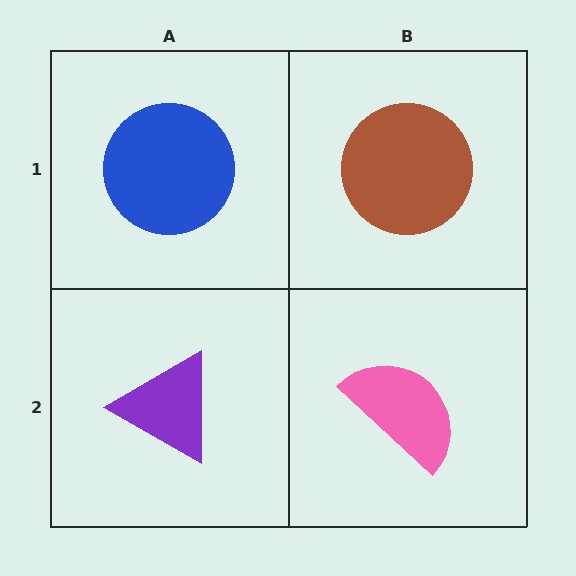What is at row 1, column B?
A brown circle.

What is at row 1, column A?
A blue circle.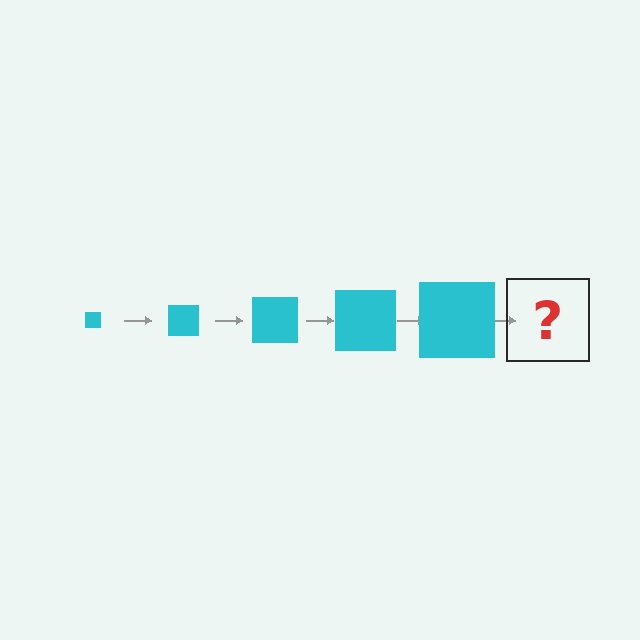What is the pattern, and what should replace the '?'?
The pattern is that the square gets progressively larger each step. The '?' should be a cyan square, larger than the previous one.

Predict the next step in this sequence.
The next step is a cyan square, larger than the previous one.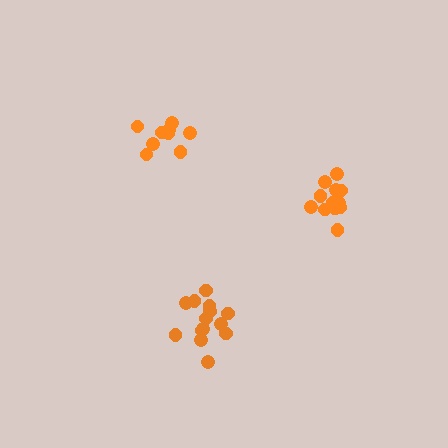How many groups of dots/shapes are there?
There are 3 groups.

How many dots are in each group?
Group 1: 12 dots, Group 2: 9 dots, Group 3: 14 dots (35 total).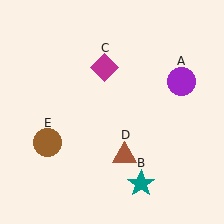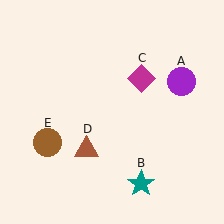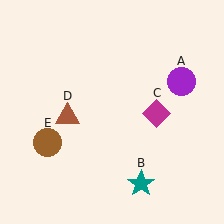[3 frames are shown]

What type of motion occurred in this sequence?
The magenta diamond (object C), brown triangle (object D) rotated clockwise around the center of the scene.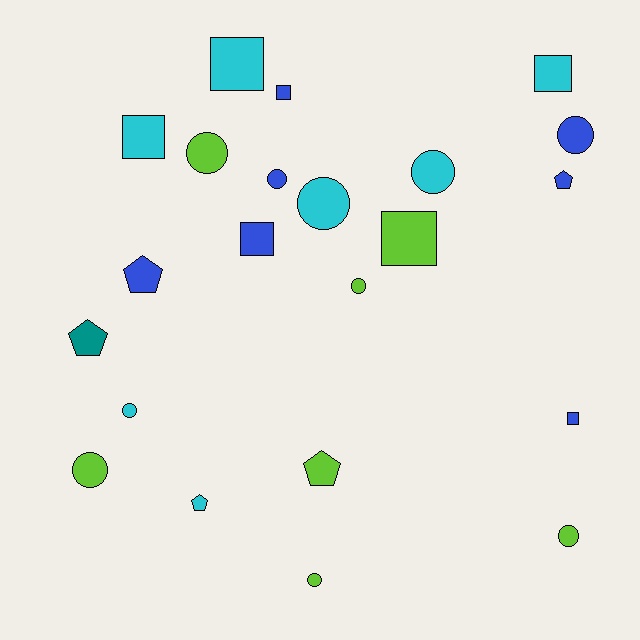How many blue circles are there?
There are 2 blue circles.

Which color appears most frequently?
Blue, with 7 objects.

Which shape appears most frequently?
Circle, with 10 objects.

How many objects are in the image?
There are 22 objects.